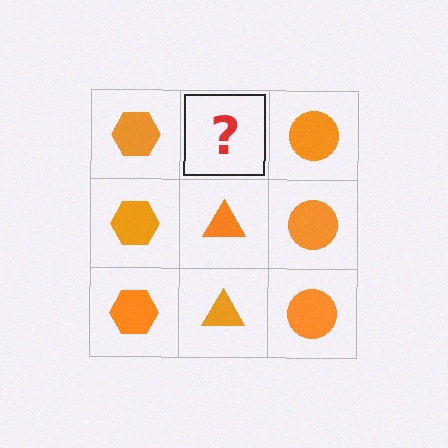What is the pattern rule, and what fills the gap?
The rule is that each column has a consistent shape. The gap should be filled with an orange triangle.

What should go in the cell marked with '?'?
The missing cell should contain an orange triangle.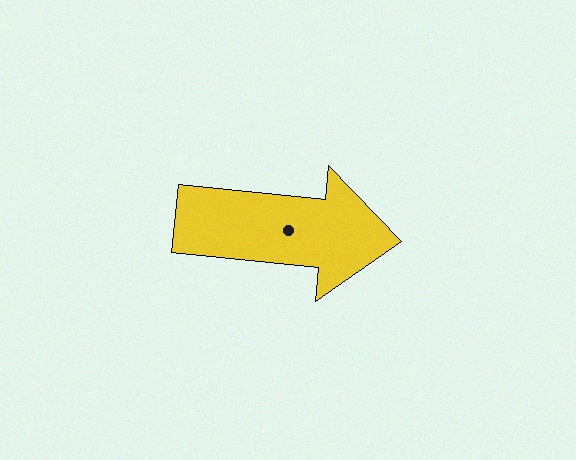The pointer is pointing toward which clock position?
Roughly 3 o'clock.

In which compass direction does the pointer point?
East.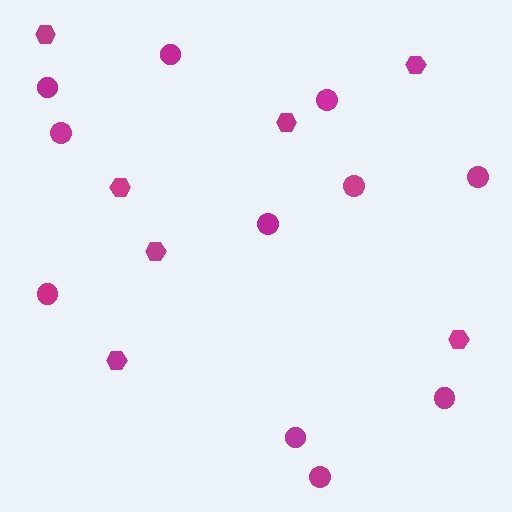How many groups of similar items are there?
There are 2 groups: one group of circles (11) and one group of hexagons (7).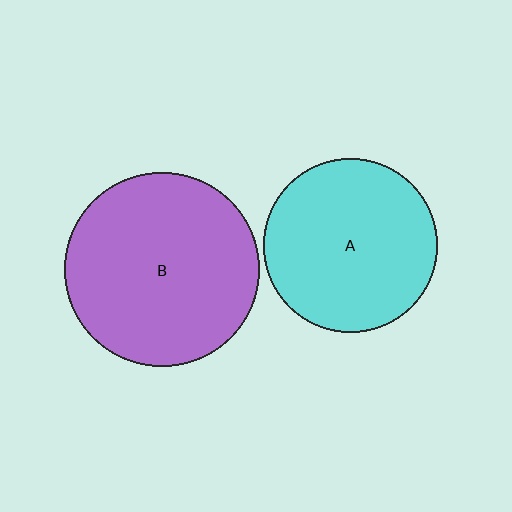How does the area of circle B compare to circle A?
Approximately 1.2 times.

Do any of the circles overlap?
No, none of the circles overlap.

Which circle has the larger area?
Circle B (purple).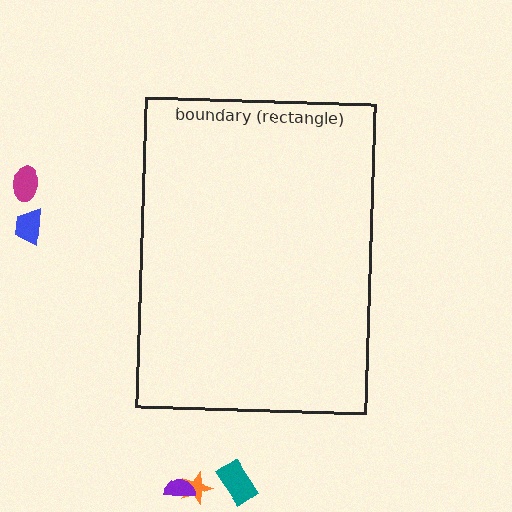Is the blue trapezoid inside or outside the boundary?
Outside.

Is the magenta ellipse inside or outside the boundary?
Outside.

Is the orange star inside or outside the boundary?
Outside.